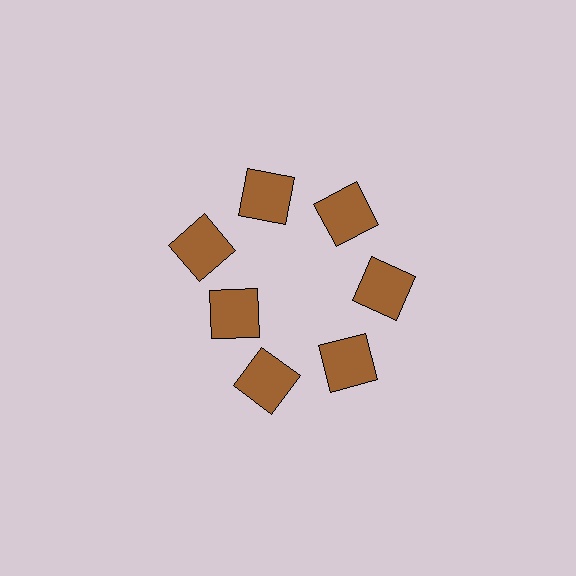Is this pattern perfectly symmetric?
No. The 7 brown squares are arranged in a ring, but one element near the 8 o'clock position is pulled inward toward the center, breaking the 7-fold rotational symmetry.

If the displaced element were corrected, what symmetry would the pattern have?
It would have 7-fold rotational symmetry — the pattern would map onto itself every 51 degrees.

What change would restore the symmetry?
The symmetry would be restored by moving it outward, back onto the ring so that all 7 squares sit at equal angles and equal distance from the center.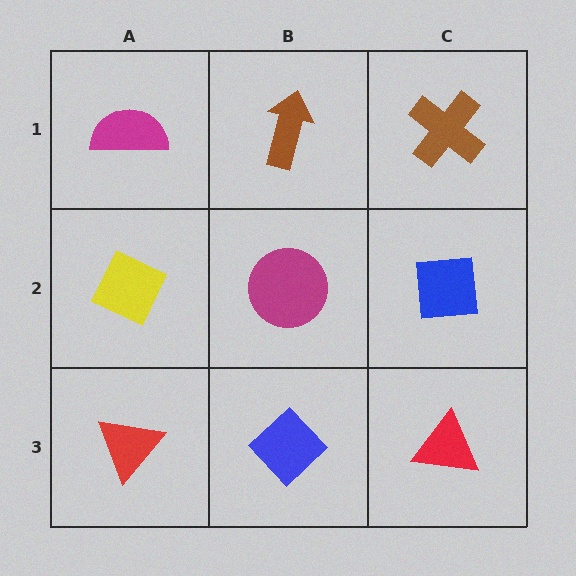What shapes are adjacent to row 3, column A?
A yellow diamond (row 2, column A), a blue diamond (row 3, column B).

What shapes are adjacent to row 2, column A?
A magenta semicircle (row 1, column A), a red triangle (row 3, column A), a magenta circle (row 2, column B).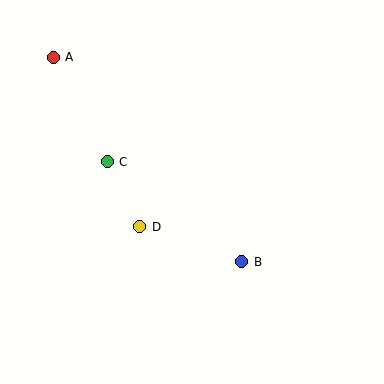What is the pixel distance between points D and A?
The distance between D and A is 191 pixels.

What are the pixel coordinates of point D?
Point D is at (140, 227).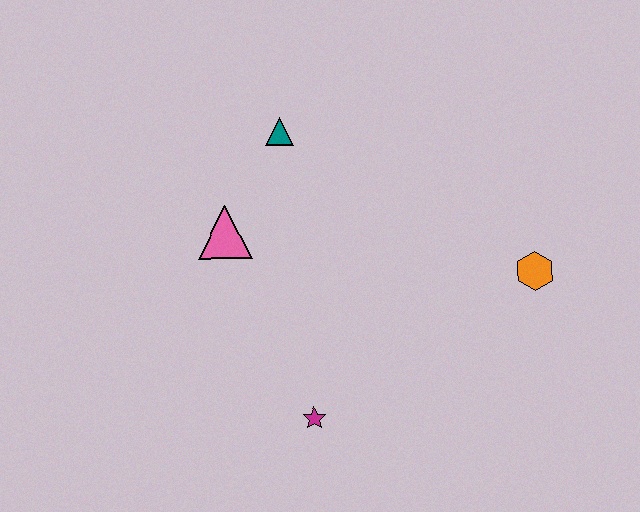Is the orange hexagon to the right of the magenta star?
Yes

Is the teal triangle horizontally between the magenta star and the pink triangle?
Yes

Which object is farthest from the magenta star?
The teal triangle is farthest from the magenta star.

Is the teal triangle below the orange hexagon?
No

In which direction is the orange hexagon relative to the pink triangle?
The orange hexagon is to the right of the pink triangle.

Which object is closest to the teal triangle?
The pink triangle is closest to the teal triangle.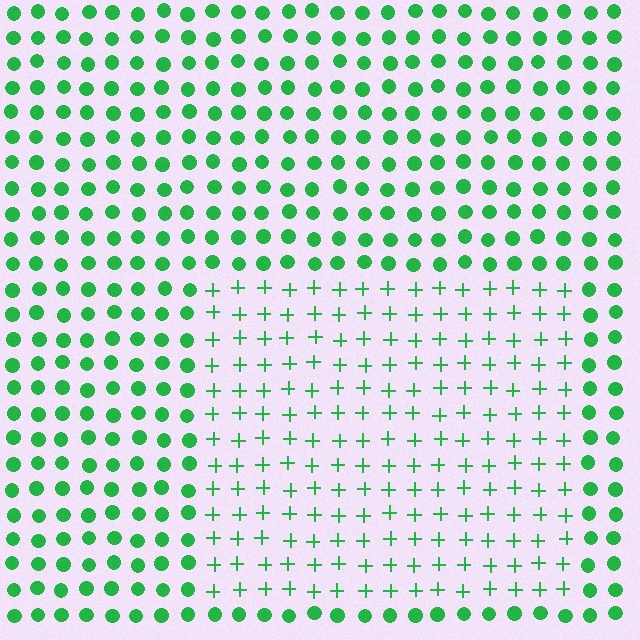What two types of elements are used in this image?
The image uses plus signs inside the rectangle region and circles outside it.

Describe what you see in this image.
The image is filled with small green elements arranged in a uniform grid. A rectangle-shaped region contains plus signs, while the surrounding area contains circles. The boundary is defined purely by the change in element shape.